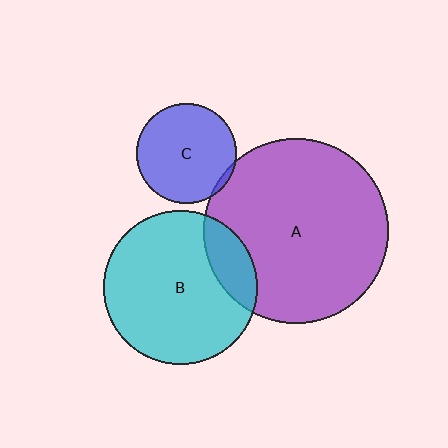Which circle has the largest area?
Circle A (purple).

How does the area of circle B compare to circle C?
Approximately 2.4 times.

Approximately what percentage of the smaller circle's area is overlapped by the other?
Approximately 15%.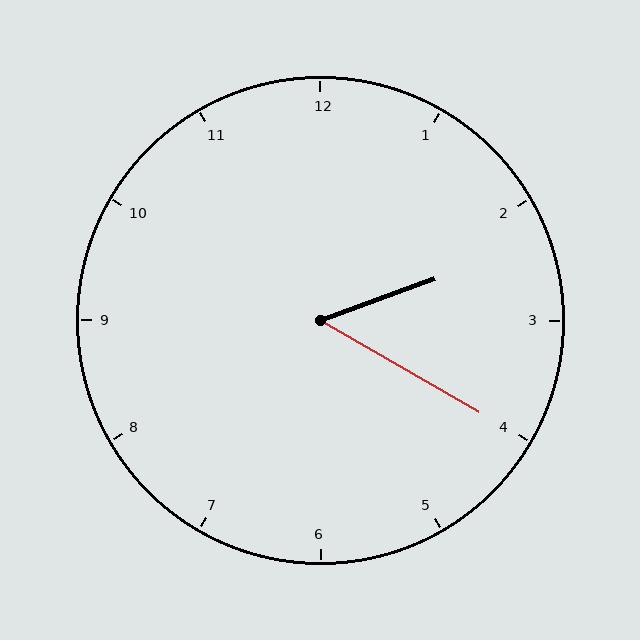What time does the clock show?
2:20.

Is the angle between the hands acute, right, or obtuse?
It is acute.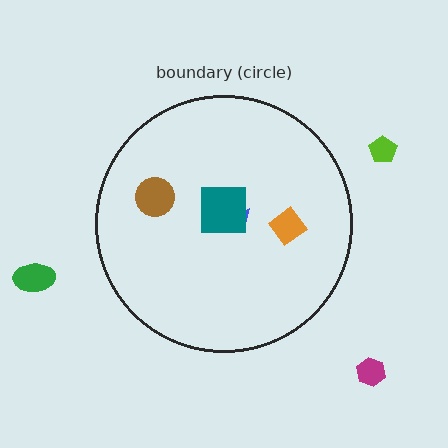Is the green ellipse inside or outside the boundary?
Outside.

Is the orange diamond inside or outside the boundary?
Inside.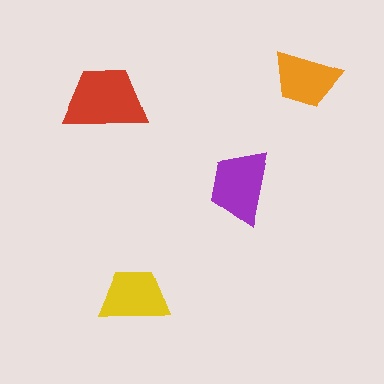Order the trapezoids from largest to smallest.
the red one, the purple one, the yellow one, the orange one.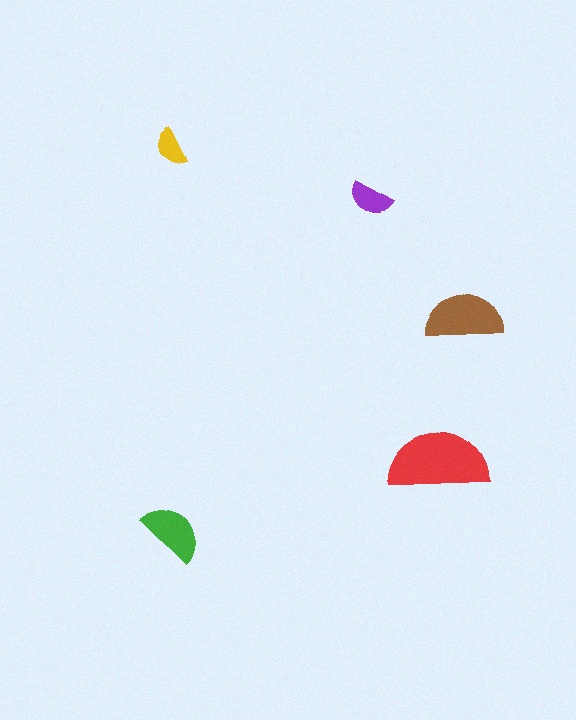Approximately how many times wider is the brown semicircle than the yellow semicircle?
About 2 times wider.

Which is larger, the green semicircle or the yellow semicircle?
The green one.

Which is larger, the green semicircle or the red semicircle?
The red one.